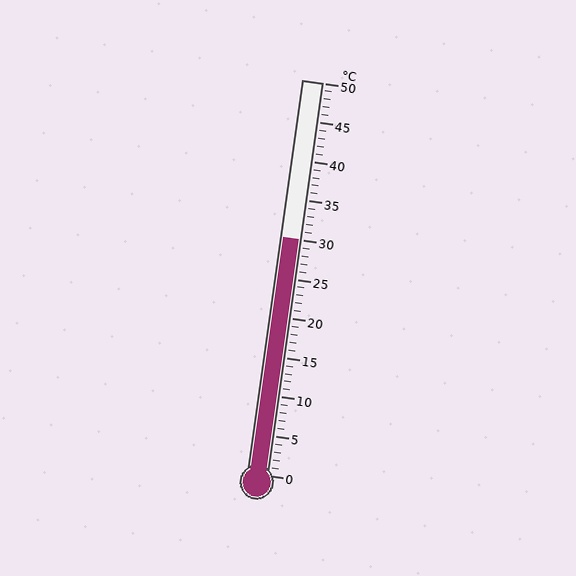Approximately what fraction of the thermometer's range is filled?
The thermometer is filled to approximately 60% of its range.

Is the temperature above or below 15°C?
The temperature is above 15°C.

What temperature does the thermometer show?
The thermometer shows approximately 30°C.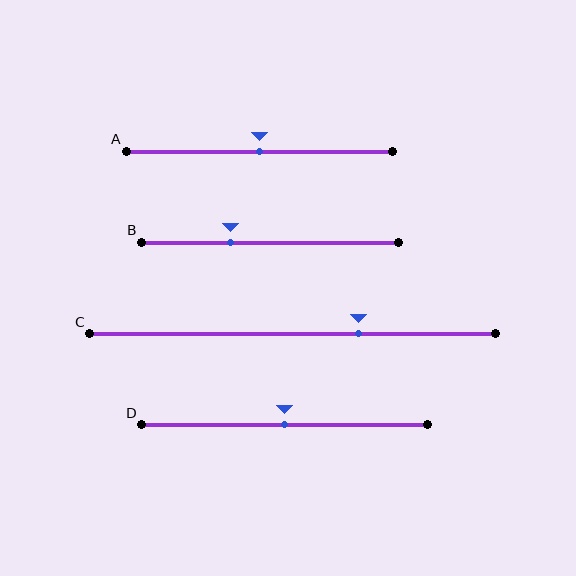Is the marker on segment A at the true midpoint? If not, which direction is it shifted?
Yes, the marker on segment A is at the true midpoint.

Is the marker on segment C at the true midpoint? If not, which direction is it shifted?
No, the marker on segment C is shifted to the right by about 16% of the segment length.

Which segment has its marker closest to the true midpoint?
Segment A has its marker closest to the true midpoint.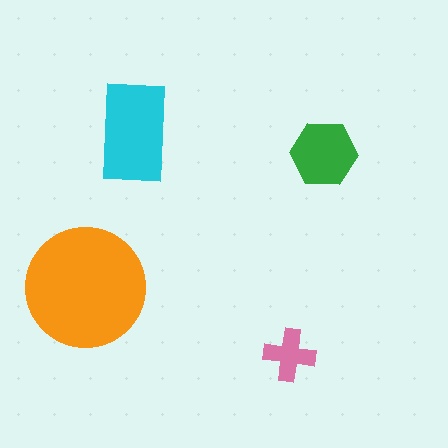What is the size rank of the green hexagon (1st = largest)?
3rd.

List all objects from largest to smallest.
The orange circle, the cyan rectangle, the green hexagon, the pink cross.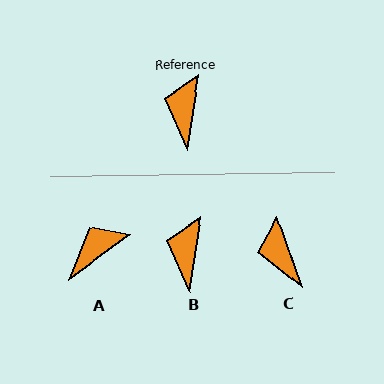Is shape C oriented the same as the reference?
No, it is off by about 28 degrees.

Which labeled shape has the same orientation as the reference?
B.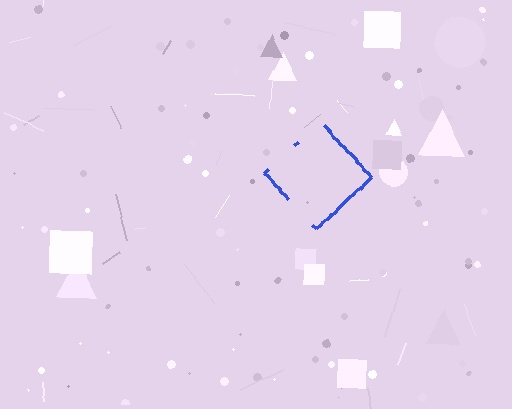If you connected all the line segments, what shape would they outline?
They would outline a diamond.